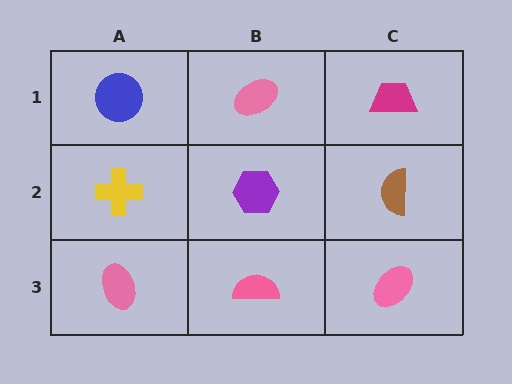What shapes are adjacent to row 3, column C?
A brown semicircle (row 2, column C), a pink semicircle (row 3, column B).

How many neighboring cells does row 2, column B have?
4.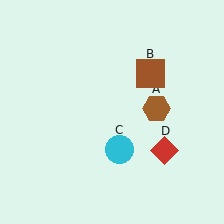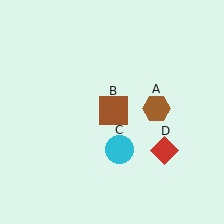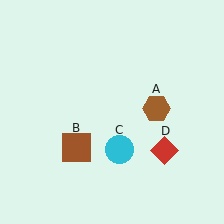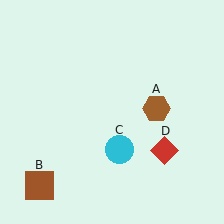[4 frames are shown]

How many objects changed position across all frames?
1 object changed position: brown square (object B).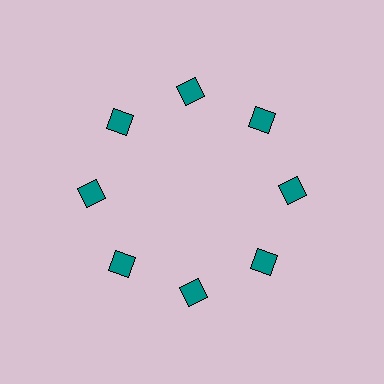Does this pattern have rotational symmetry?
Yes, this pattern has 8-fold rotational symmetry. It looks the same after rotating 45 degrees around the center.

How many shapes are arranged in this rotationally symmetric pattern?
There are 8 shapes, arranged in 8 groups of 1.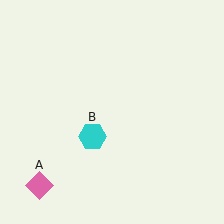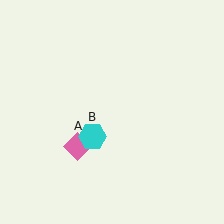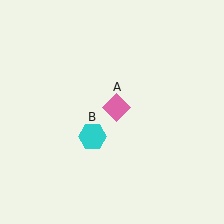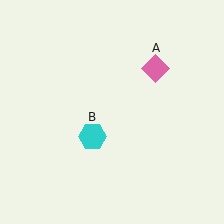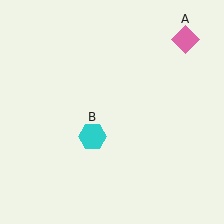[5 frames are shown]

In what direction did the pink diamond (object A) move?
The pink diamond (object A) moved up and to the right.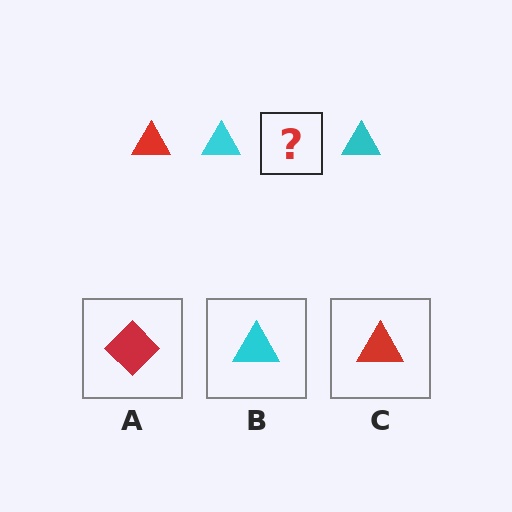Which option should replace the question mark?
Option C.